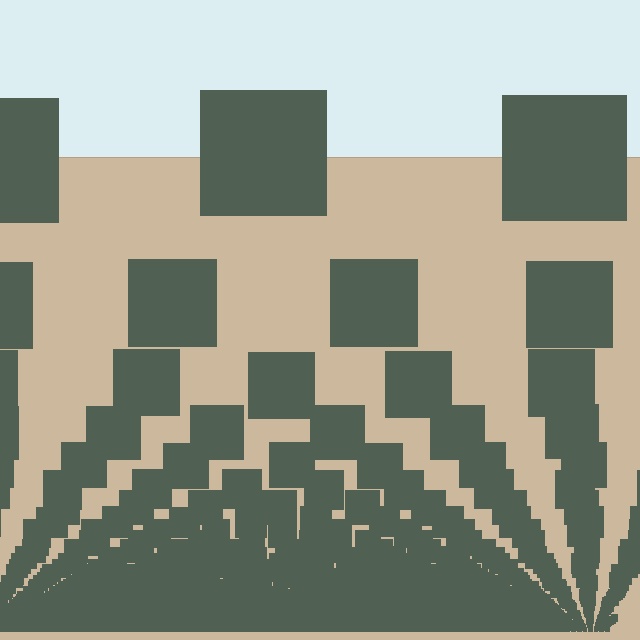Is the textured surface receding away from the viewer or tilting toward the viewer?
The surface appears to tilt toward the viewer. Texture elements get larger and sparser toward the top.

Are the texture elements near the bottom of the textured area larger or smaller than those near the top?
Smaller. The gradient is inverted — elements near the bottom are smaller and denser.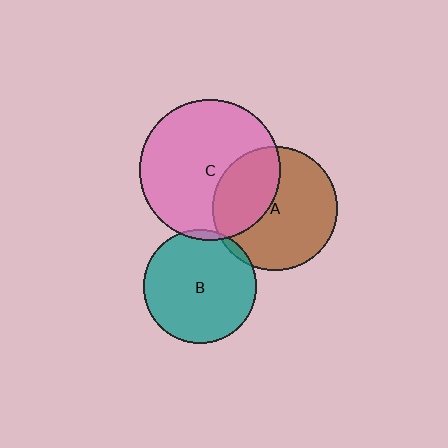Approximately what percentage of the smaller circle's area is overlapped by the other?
Approximately 5%.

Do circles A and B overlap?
Yes.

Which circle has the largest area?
Circle C (pink).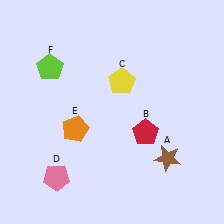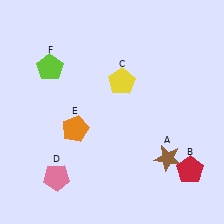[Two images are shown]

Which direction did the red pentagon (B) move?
The red pentagon (B) moved right.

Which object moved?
The red pentagon (B) moved right.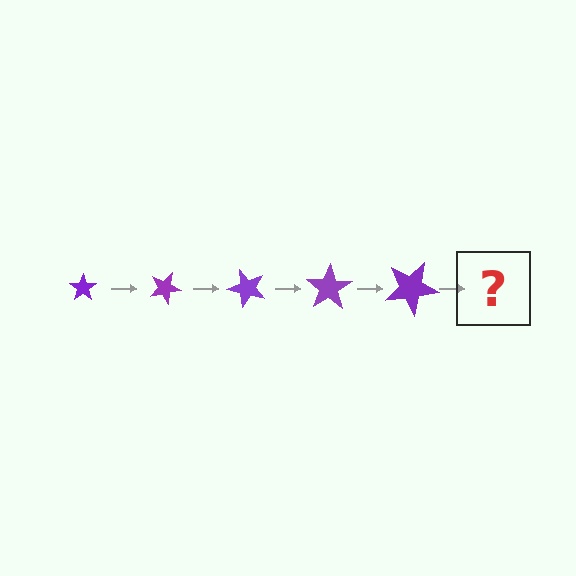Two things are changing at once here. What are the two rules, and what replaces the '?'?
The two rules are that the star grows larger each step and it rotates 25 degrees each step. The '?' should be a star, larger than the previous one and rotated 125 degrees from the start.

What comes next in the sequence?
The next element should be a star, larger than the previous one and rotated 125 degrees from the start.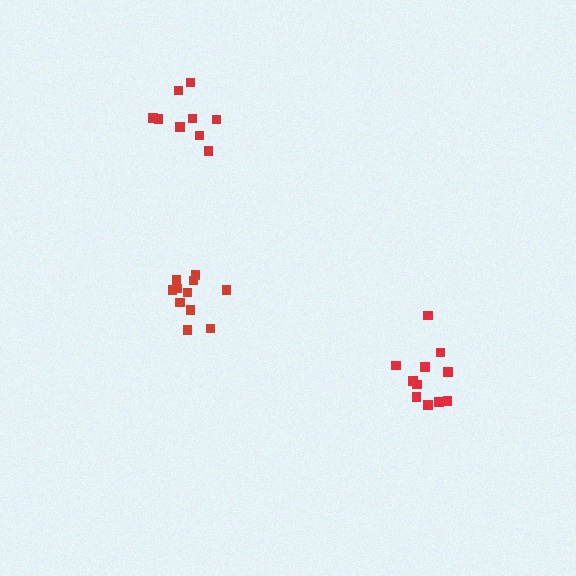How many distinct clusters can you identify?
There are 3 distinct clusters.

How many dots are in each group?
Group 1: 11 dots, Group 2: 9 dots, Group 3: 11 dots (31 total).